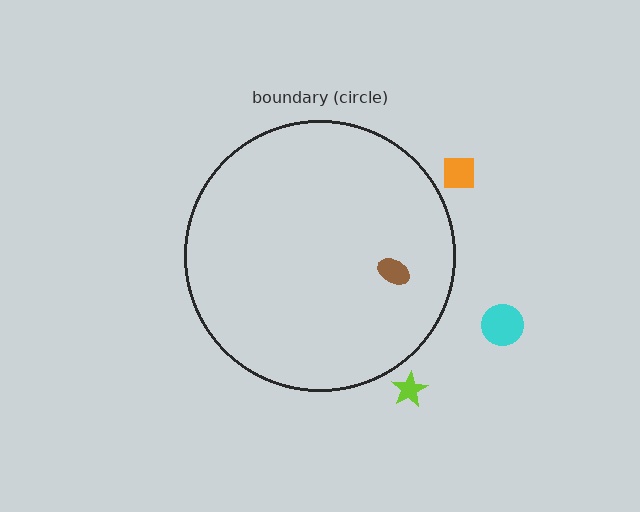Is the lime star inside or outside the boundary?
Outside.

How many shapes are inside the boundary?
1 inside, 3 outside.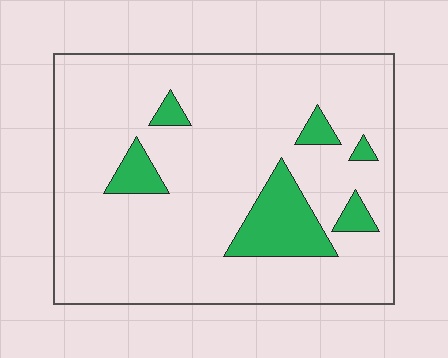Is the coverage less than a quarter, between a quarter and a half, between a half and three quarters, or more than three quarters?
Less than a quarter.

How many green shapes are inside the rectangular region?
6.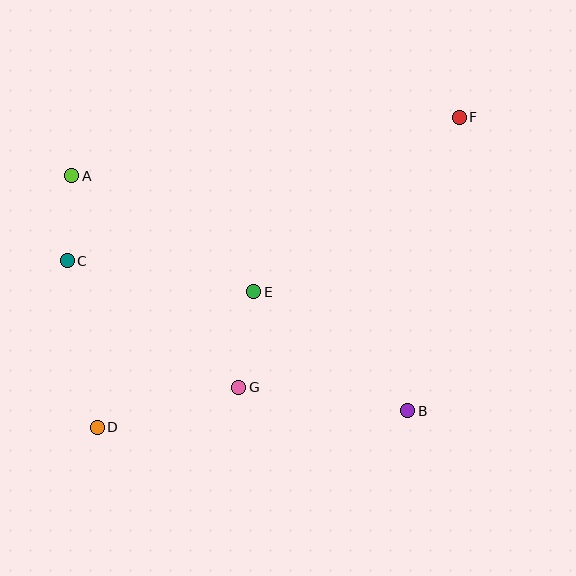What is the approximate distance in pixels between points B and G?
The distance between B and G is approximately 171 pixels.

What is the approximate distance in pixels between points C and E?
The distance between C and E is approximately 189 pixels.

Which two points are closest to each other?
Points A and C are closest to each other.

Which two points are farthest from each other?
Points D and F are farthest from each other.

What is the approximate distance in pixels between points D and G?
The distance between D and G is approximately 147 pixels.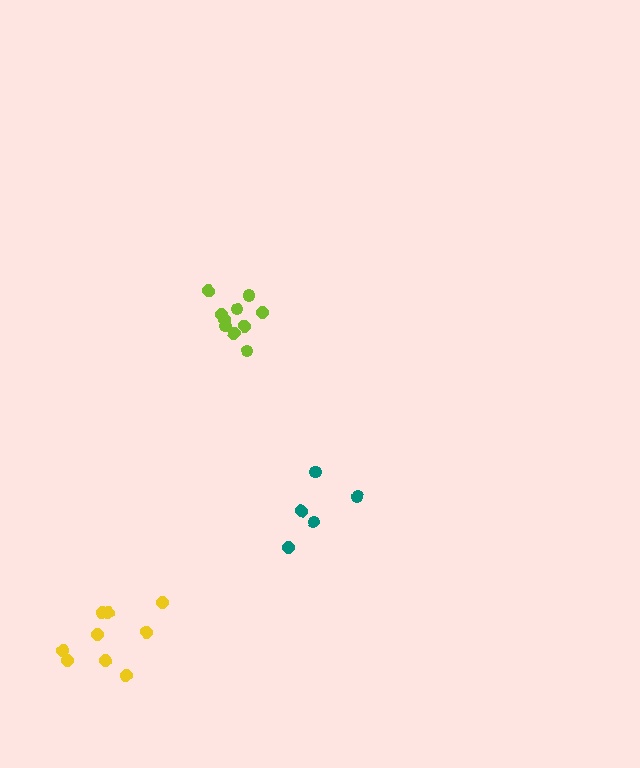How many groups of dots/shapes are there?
There are 3 groups.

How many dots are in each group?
Group 1: 9 dots, Group 2: 5 dots, Group 3: 10 dots (24 total).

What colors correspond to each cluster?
The clusters are colored: yellow, teal, lime.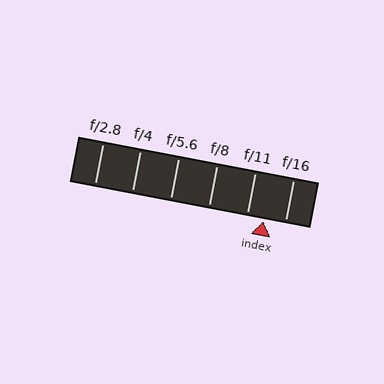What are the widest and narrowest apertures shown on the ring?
The widest aperture shown is f/2.8 and the narrowest is f/16.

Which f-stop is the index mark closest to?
The index mark is closest to f/11.